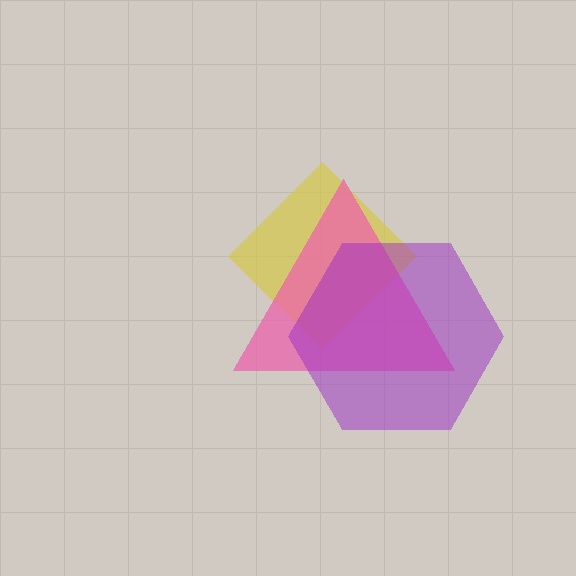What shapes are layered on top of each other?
The layered shapes are: a yellow diamond, a pink triangle, a purple hexagon.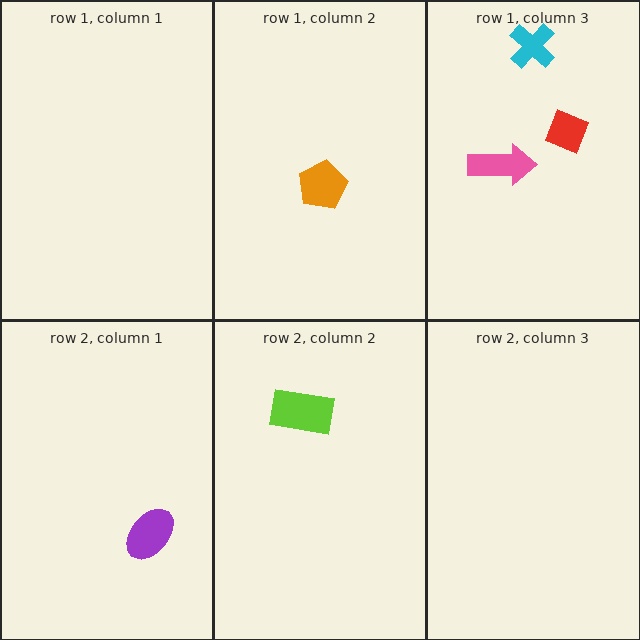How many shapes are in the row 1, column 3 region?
3.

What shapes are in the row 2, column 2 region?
The lime rectangle.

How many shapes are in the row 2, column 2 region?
1.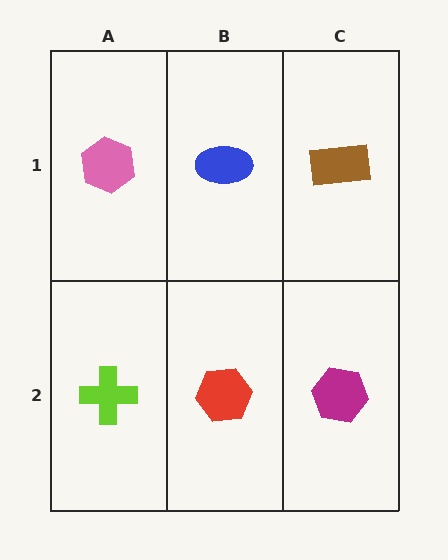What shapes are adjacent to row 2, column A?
A pink hexagon (row 1, column A), a red hexagon (row 2, column B).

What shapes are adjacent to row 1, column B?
A red hexagon (row 2, column B), a pink hexagon (row 1, column A), a brown rectangle (row 1, column C).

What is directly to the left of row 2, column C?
A red hexagon.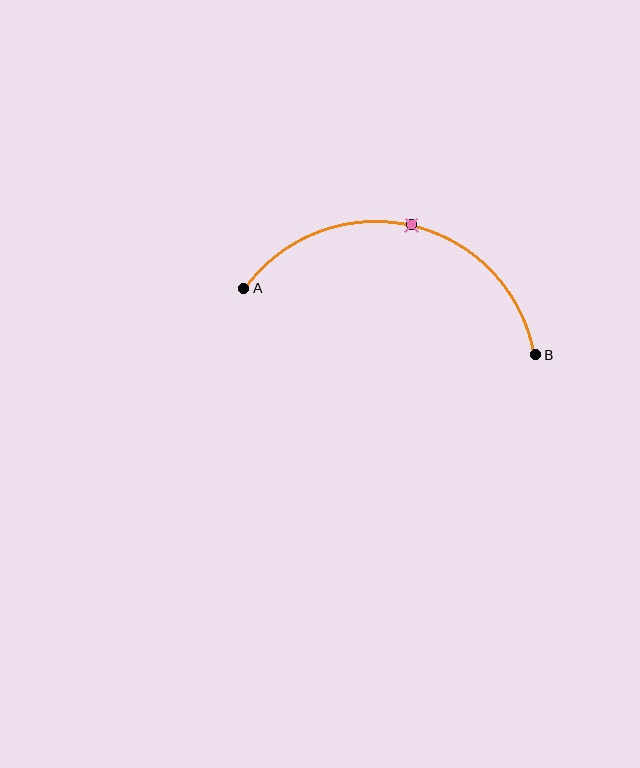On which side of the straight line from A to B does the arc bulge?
The arc bulges above the straight line connecting A and B.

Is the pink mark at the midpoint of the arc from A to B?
Yes. The pink mark lies on the arc at equal arc-length from both A and B — it is the arc midpoint.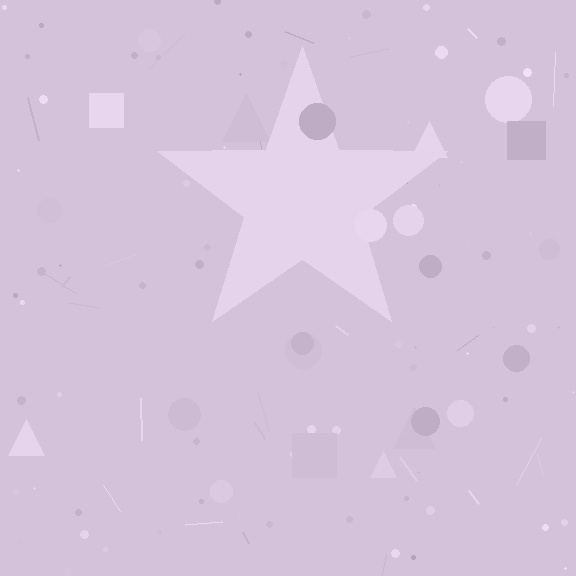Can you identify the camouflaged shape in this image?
The camouflaged shape is a star.